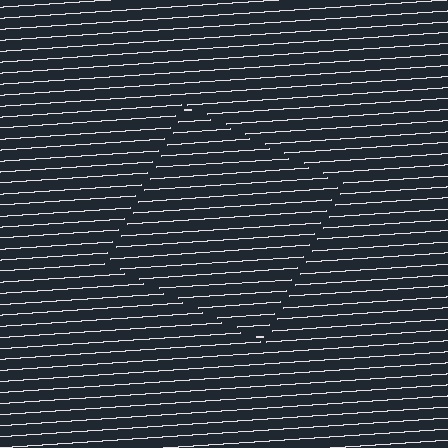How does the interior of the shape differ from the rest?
The interior of the shape contains the same grating, shifted by half a period — the contour is defined by the phase discontinuity where line-ends from the inner and outer gratings abut.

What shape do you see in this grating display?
An illusory square. The interior of the shape contains the same grating, shifted by half a period — the contour is defined by the phase discontinuity where line-ends from the inner and outer gratings abut.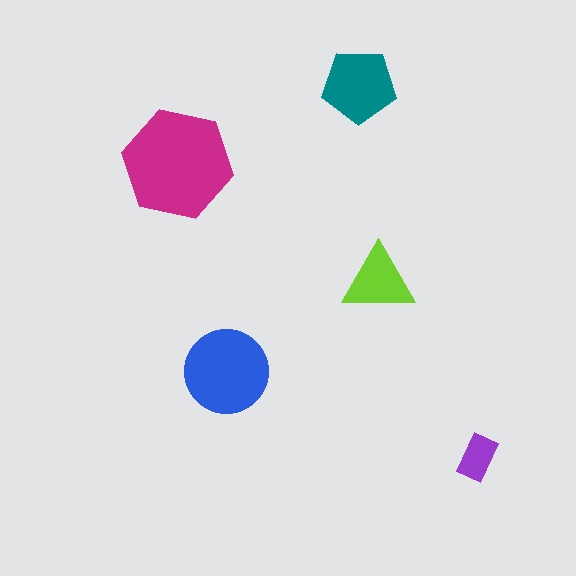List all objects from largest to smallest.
The magenta hexagon, the blue circle, the teal pentagon, the lime triangle, the purple rectangle.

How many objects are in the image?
There are 5 objects in the image.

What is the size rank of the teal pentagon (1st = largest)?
3rd.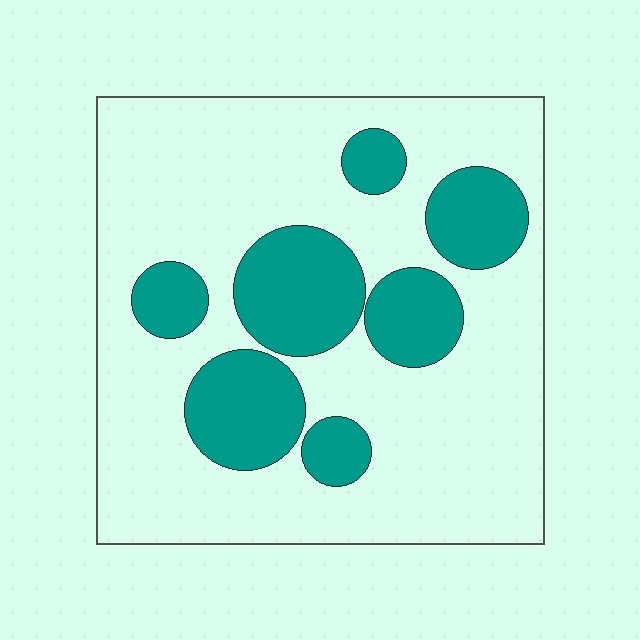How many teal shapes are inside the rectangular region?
7.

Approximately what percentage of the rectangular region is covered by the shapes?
Approximately 25%.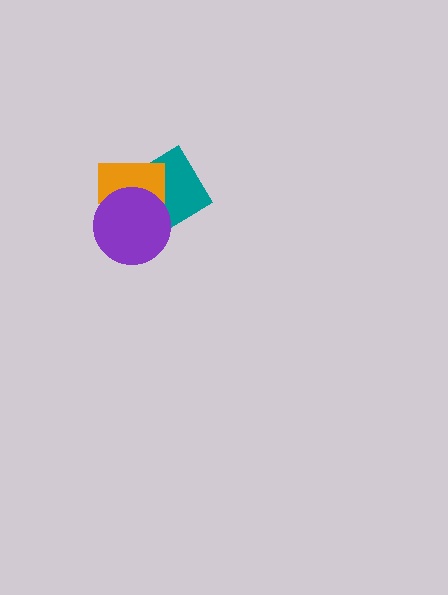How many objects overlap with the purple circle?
2 objects overlap with the purple circle.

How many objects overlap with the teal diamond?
2 objects overlap with the teal diamond.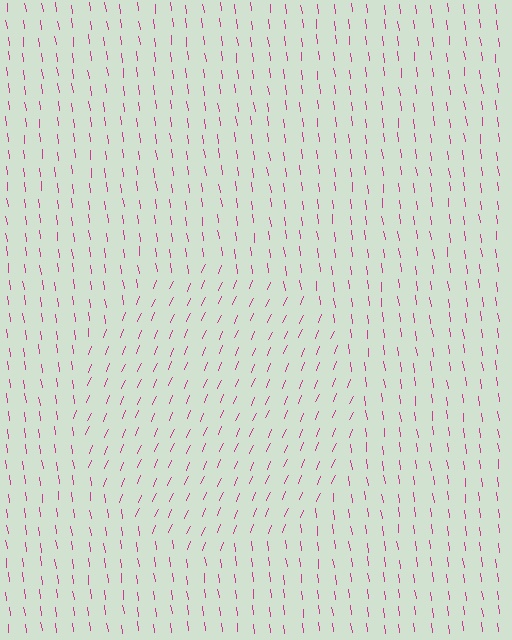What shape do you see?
I see a circle.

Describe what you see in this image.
The image is filled with small magenta line segments. A circle region in the image has lines oriented differently from the surrounding lines, creating a visible texture boundary.